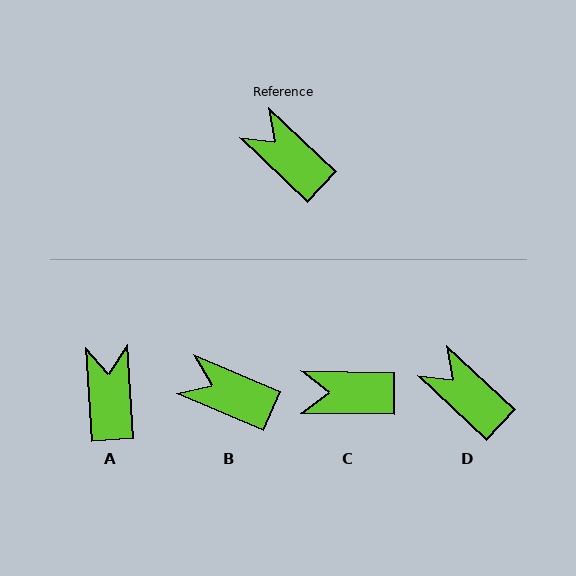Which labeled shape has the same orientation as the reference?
D.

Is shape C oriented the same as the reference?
No, it is off by about 42 degrees.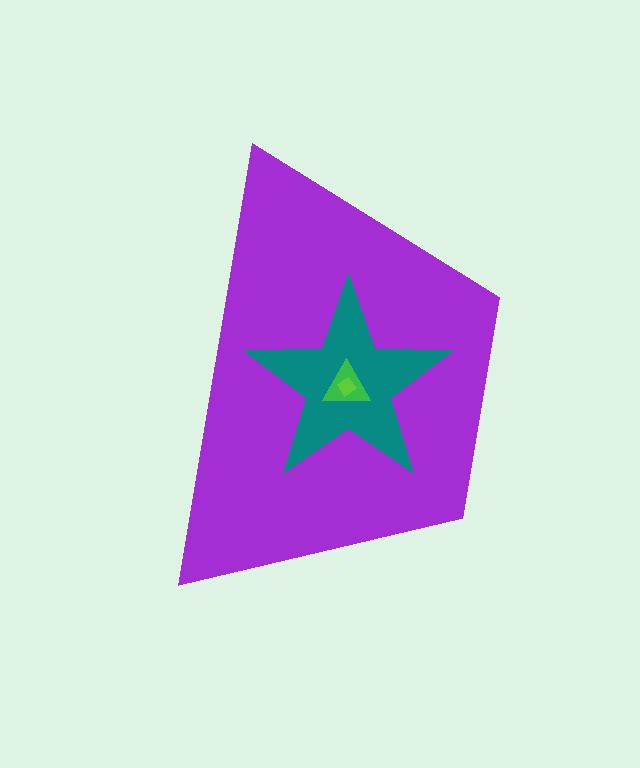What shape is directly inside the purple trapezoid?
The teal star.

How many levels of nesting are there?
4.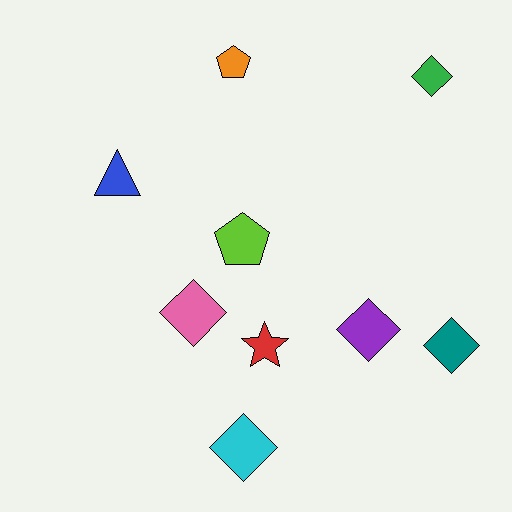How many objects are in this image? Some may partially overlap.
There are 9 objects.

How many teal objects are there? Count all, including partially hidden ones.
There is 1 teal object.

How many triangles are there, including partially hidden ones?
There is 1 triangle.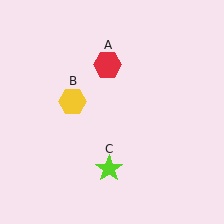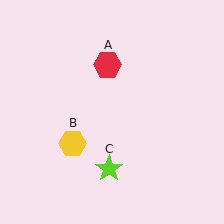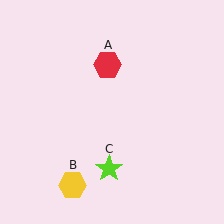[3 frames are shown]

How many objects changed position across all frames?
1 object changed position: yellow hexagon (object B).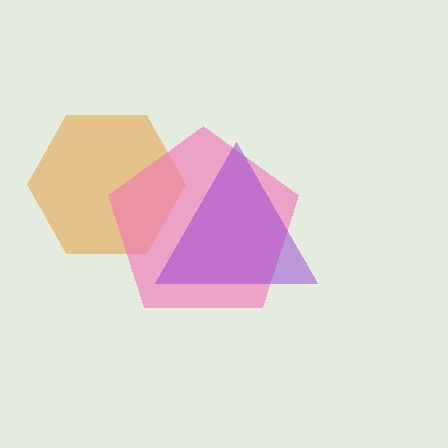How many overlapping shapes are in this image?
There are 3 overlapping shapes in the image.